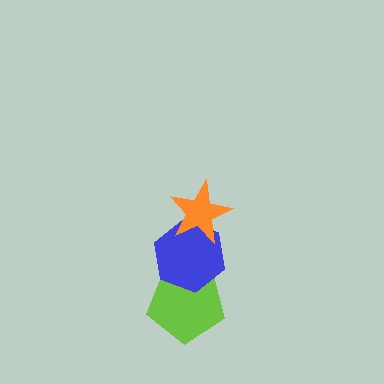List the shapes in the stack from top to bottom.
From top to bottom: the orange star, the blue hexagon, the lime pentagon.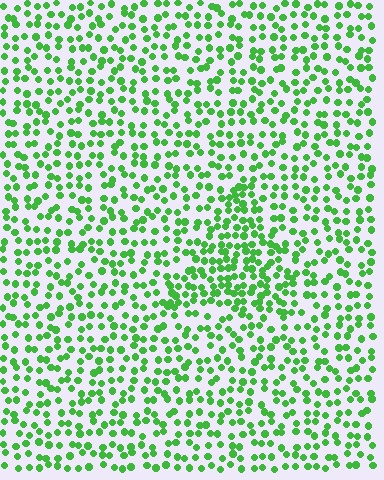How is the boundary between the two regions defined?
The boundary is defined by a change in element density (approximately 1.7x ratio). All elements are the same color, size, and shape.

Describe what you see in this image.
The image contains small green elements arranged at two different densities. A triangle-shaped region is visible where the elements are more densely packed than the surrounding area.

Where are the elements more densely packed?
The elements are more densely packed inside the triangle boundary.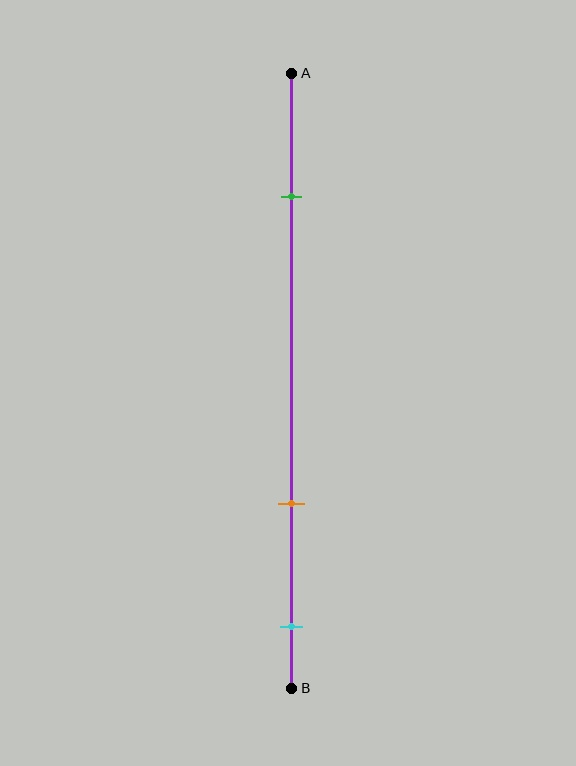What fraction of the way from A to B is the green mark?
The green mark is approximately 20% (0.2) of the way from A to B.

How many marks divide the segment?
There are 3 marks dividing the segment.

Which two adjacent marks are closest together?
The orange and cyan marks are the closest adjacent pair.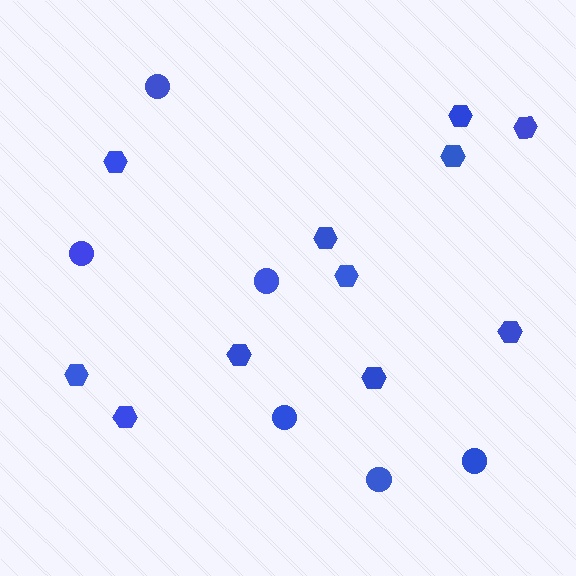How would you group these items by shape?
There are 2 groups: one group of circles (6) and one group of hexagons (11).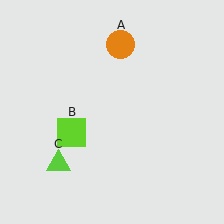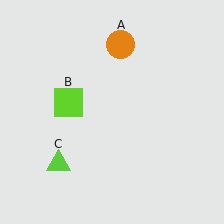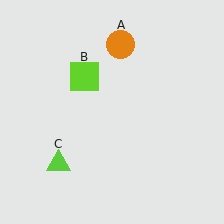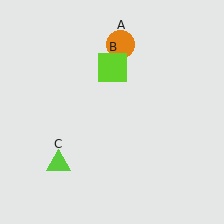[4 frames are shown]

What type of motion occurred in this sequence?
The lime square (object B) rotated clockwise around the center of the scene.